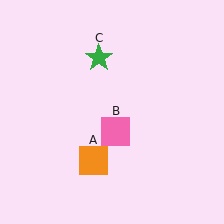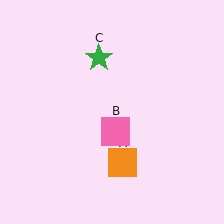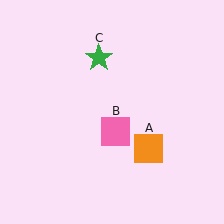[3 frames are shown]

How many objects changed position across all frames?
1 object changed position: orange square (object A).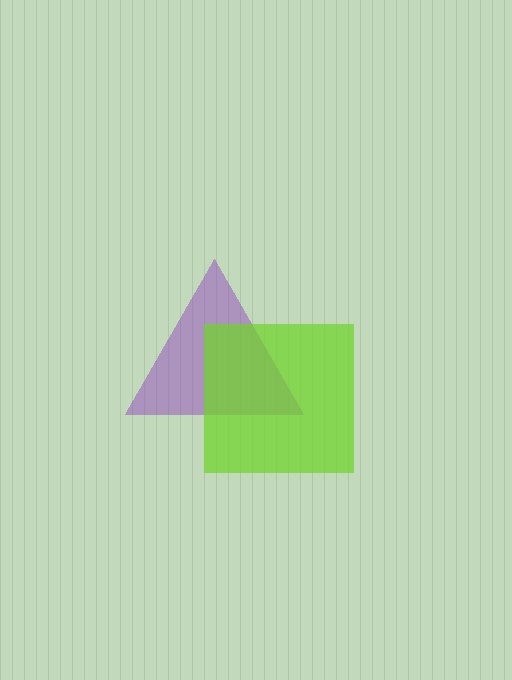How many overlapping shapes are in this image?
There are 2 overlapping shapes in the image.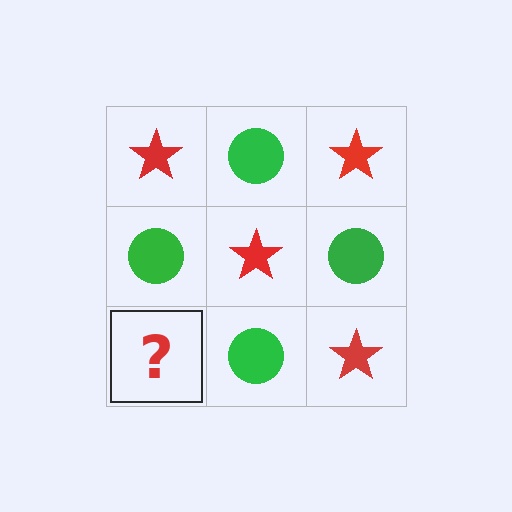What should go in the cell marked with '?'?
The missing cell should contain a red star.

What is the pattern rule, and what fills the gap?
The rule is that it alternates red star and green circle in a checkerboard pattern. The gap should be filled with a red star.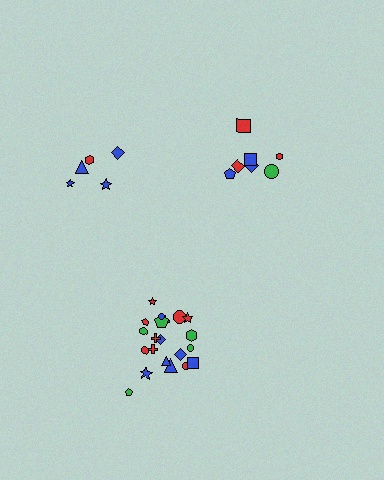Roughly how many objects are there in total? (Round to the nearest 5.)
Roughly 35 objects in total.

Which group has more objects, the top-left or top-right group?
The top-right group.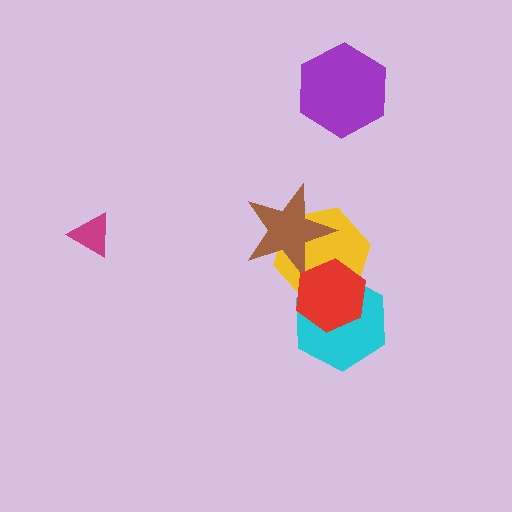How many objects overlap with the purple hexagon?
0 objects overlap with the purple hexagon.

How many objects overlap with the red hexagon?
3 objects overlap with the red hexagon.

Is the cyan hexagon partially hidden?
Yes, it is partially covered by another shape.